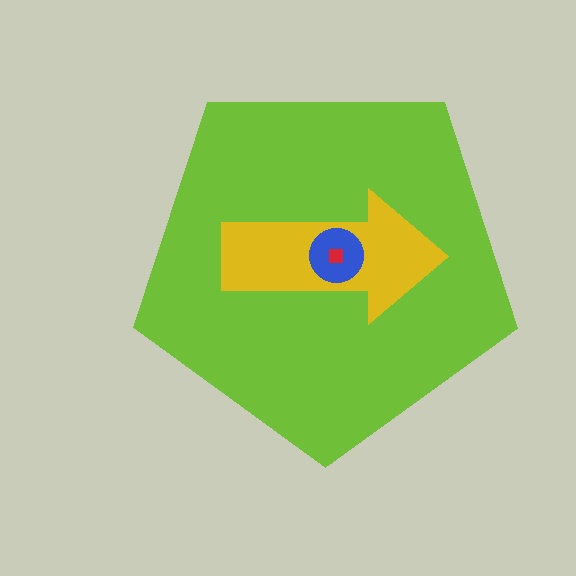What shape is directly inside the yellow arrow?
The blue circle.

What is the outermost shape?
The lime pentagon.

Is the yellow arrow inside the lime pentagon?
Yes.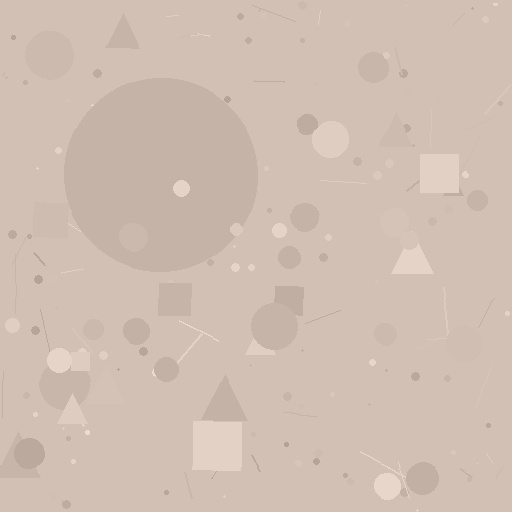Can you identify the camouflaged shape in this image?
The camouflaged shape is a circle.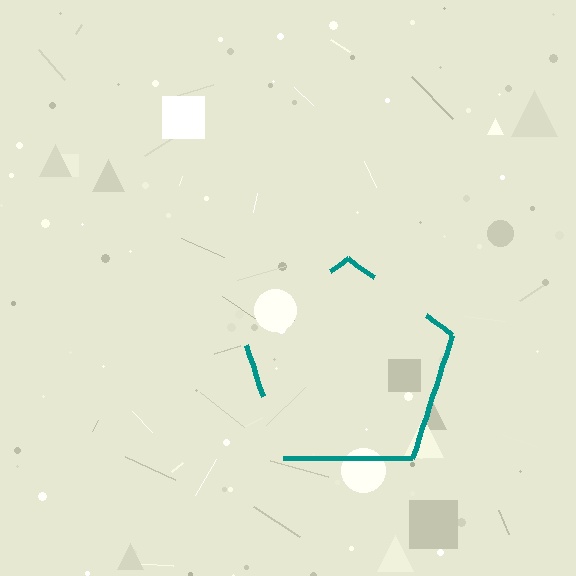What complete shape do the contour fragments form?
The contour fragments form a pentagon.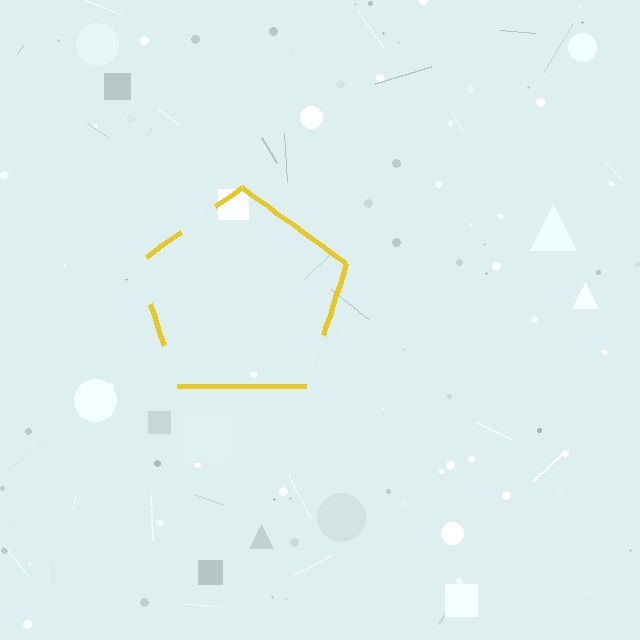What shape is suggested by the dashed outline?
The dashed outline suggests a pentagon.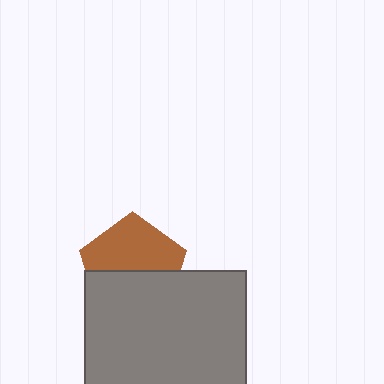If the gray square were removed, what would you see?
You would see the complete brown pentagon.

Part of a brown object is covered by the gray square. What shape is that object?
It is a pentagon.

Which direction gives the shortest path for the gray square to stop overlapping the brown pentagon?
Moving down gives the shortest separation.